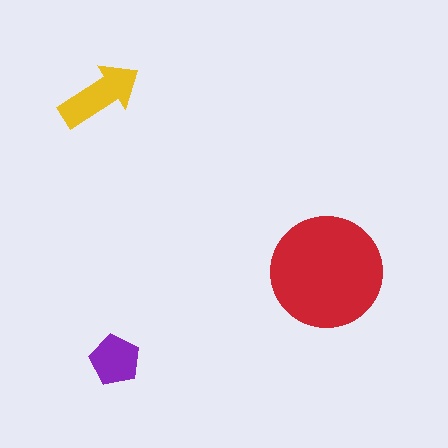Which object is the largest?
The red circle.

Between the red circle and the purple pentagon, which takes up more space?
The red circle.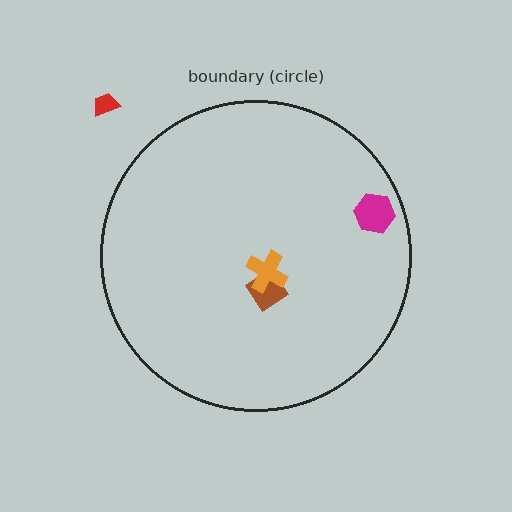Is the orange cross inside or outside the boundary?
Inside.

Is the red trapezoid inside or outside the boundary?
Outside.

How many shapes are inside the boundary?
3 inside, 1 outside.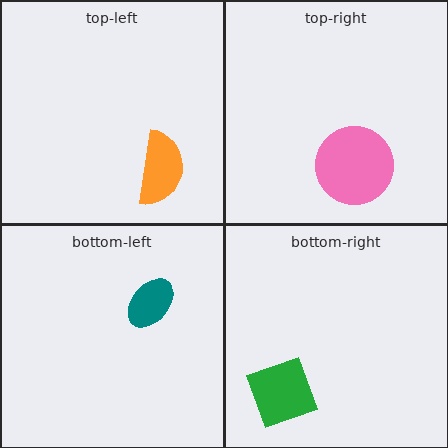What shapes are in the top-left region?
The orange semicircle.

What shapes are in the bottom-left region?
The teal ellipse.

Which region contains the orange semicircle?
The top-left region.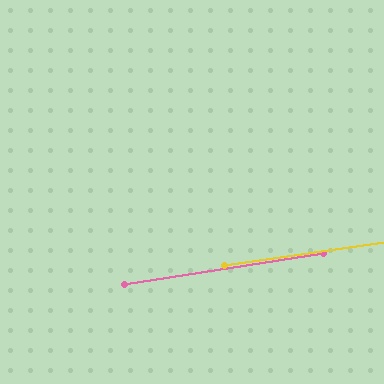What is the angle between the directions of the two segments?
Approximately 0 degrees.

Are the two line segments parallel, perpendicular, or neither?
Parallel — their directions differ by only 0.5°.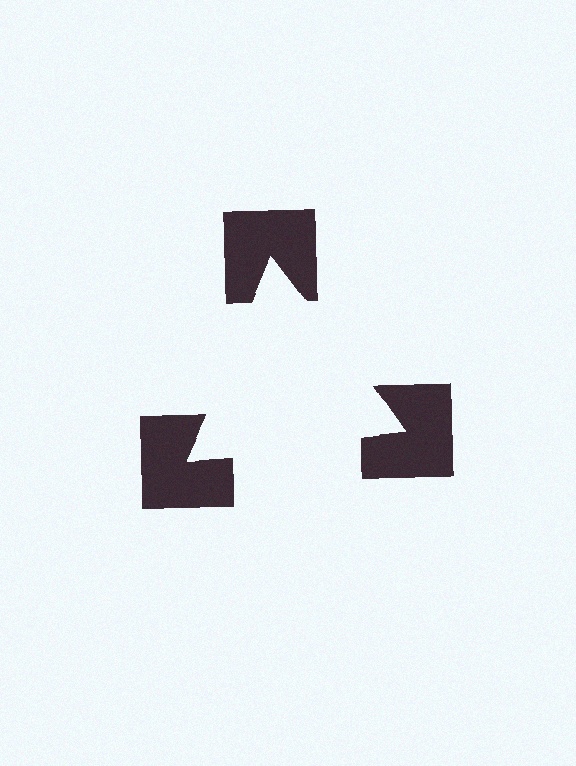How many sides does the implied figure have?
3 sides.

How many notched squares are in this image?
There are 3 — one at each vertex of the illusory triangle.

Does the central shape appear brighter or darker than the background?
It typically appears slightly brighter than the background, even though no actual brightness change is drawn.